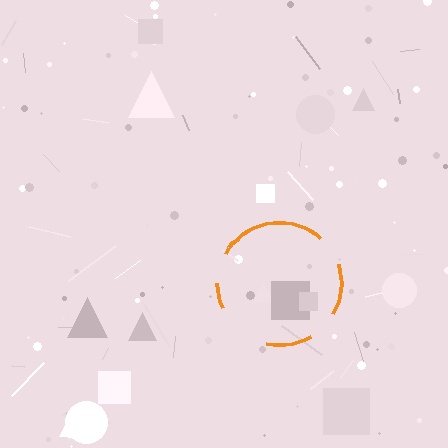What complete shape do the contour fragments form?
The contour fragments form a circle.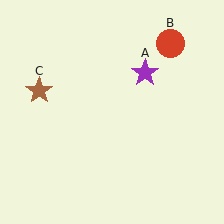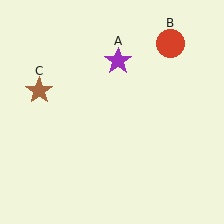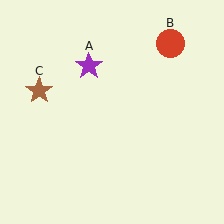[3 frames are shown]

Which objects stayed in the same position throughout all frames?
Red circle (object B) and brown star (object C) remained stationary.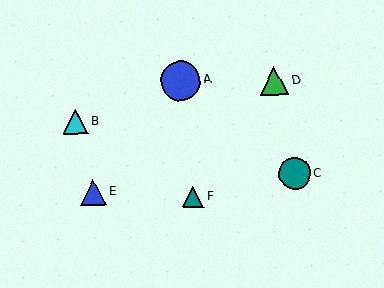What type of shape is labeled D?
Shape D is a green triangle.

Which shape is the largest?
The blue circle (labeled A) is the largest.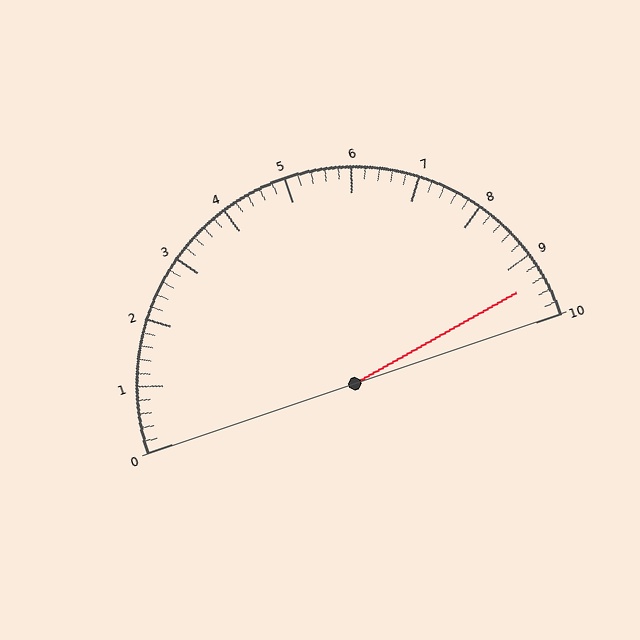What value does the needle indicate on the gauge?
The needle indicates approximately 9.4.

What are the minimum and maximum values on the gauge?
The gauge ranges from 0 to 10.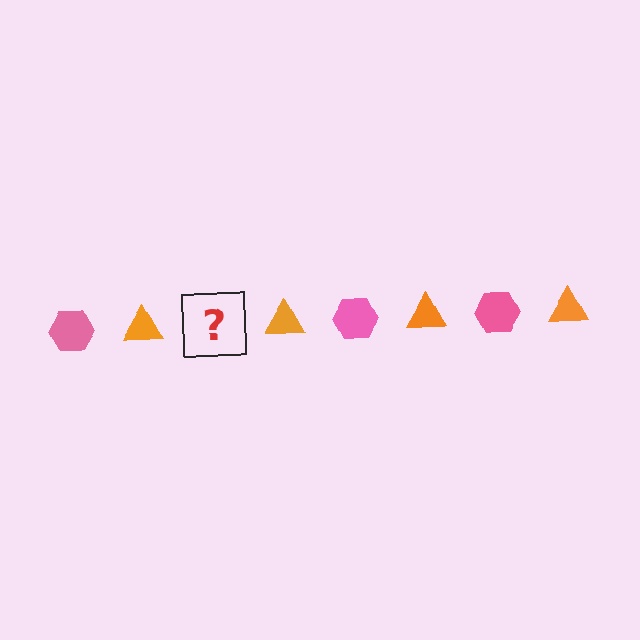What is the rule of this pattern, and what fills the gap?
The rule is that the pattern alternates between pink hexagon and orange triangle. The gap should be filled with a pink hexagon.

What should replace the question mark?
The question mark should be replaced with a pink hexagon.